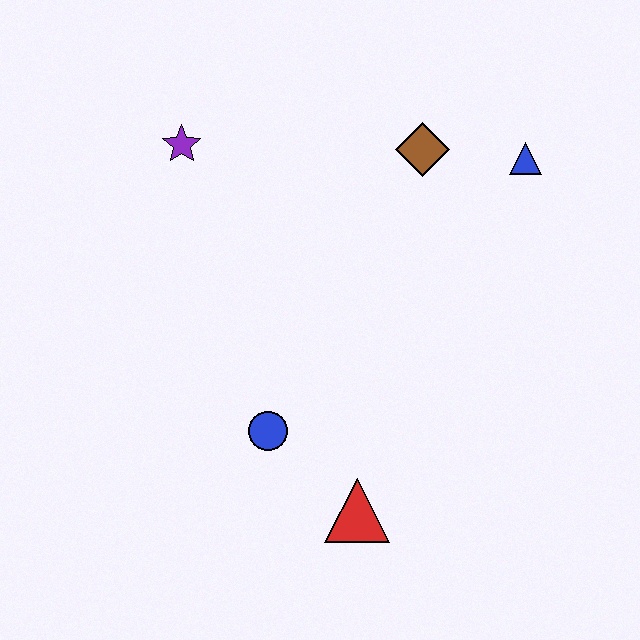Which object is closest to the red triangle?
The blue circle is closest to the red triangle.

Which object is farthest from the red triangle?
The purple star is farthest from the red triangle.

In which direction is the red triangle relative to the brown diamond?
The red triangle is below the brown diamond.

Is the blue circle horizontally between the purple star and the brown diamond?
Yes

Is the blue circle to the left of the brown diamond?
Yes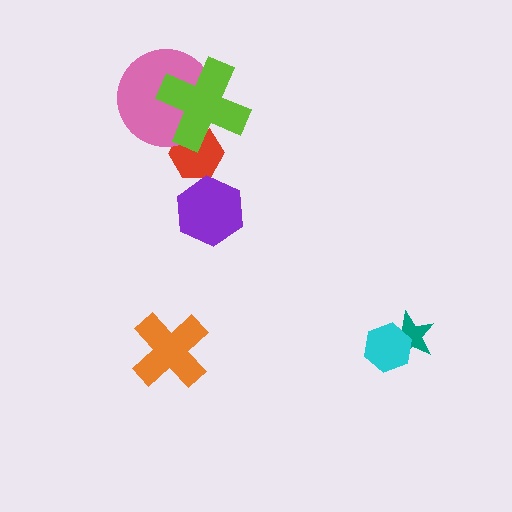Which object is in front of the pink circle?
The lime cross is in front of the pink circle.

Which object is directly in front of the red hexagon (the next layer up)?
The pink circle is directly in front of the red hexagon.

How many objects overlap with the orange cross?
0 objects overlap with the orange cross.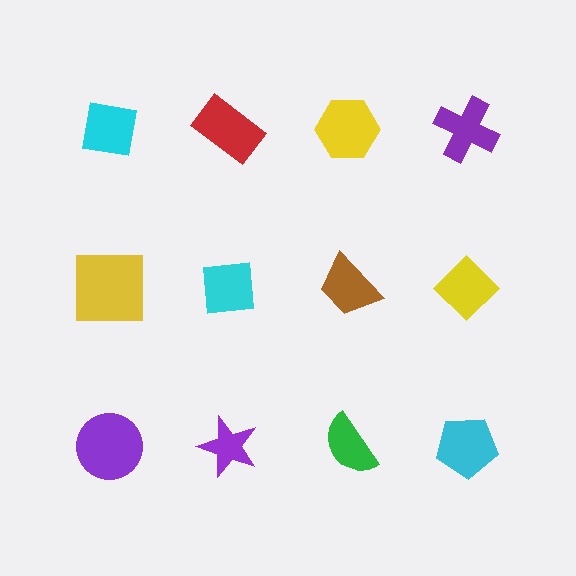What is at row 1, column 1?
A cyan square.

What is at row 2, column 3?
A brown trapezoid.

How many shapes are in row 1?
4 shapes.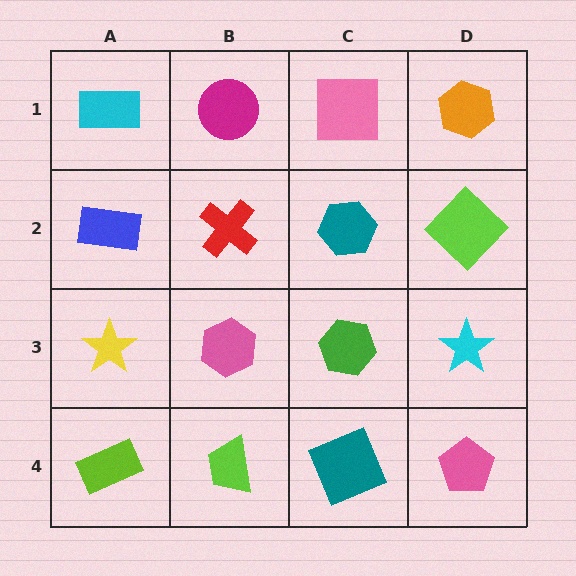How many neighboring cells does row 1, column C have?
3.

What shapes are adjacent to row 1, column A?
A blue rectangle (row 2, column A), a magenta circle (row 1, column B).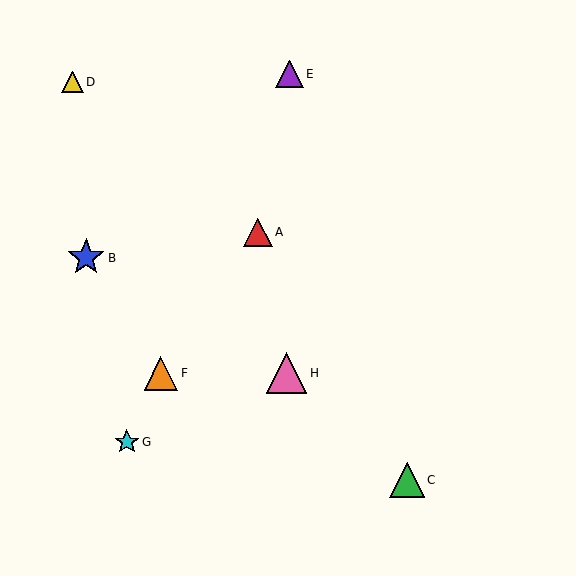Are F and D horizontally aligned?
No, F is at y≈373 and D is at y≈82.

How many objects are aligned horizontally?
2 objects (F, H) are aligned horizontally.